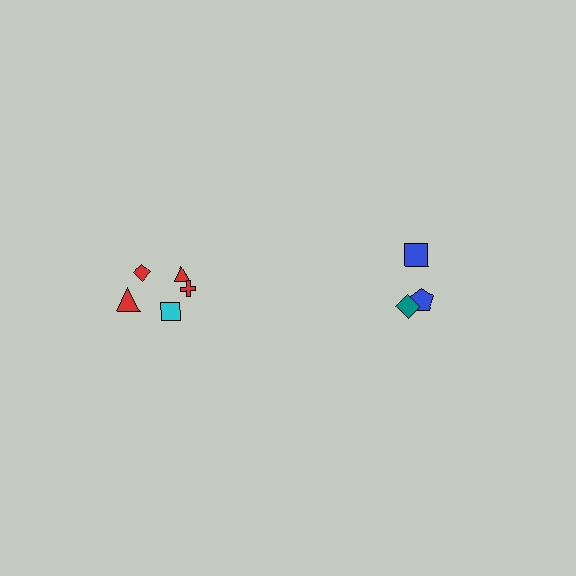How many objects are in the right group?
There are 3 objects.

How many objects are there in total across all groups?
There are 8 objects.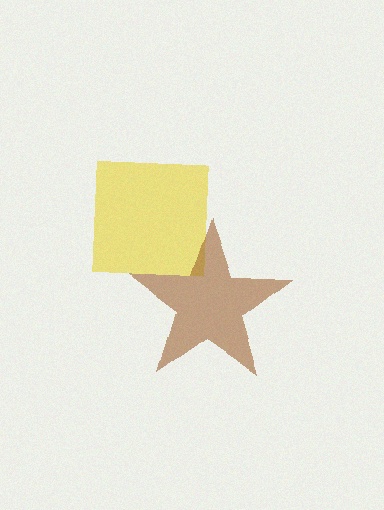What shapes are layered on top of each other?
The layered shapes are: a yellow square, a brown star.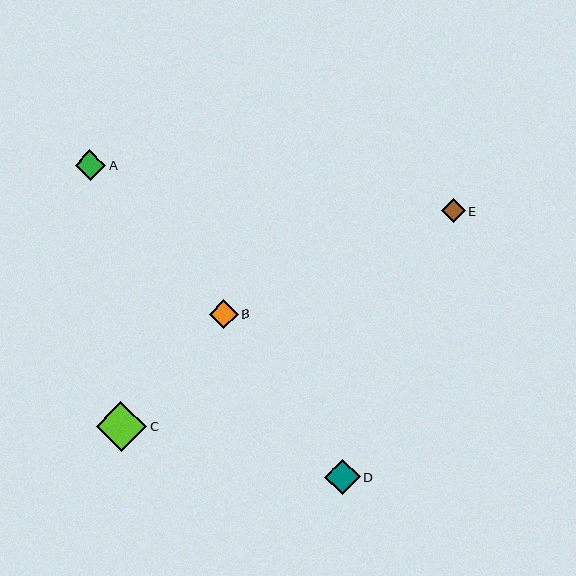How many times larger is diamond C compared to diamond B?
Diamond C is approximately 1.7 times the size of diamond B.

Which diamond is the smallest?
Diamond E is the smallest with a size of approximately 24 pixels.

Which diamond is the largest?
Diamond C is the largest with a size of approximately 50 pixels.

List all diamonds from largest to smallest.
From largest to smallest: C, D, A, B, E.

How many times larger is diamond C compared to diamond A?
Diamond C is approximately 1.7 times the size of diamond A.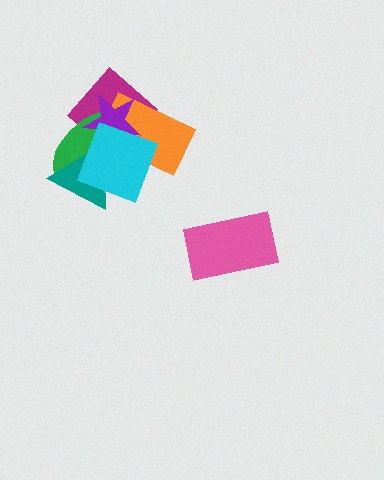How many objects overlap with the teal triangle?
3 objects overlap with the teal triangle.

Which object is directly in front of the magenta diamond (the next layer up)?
The green ellipse is directly in front of the magenta diamond.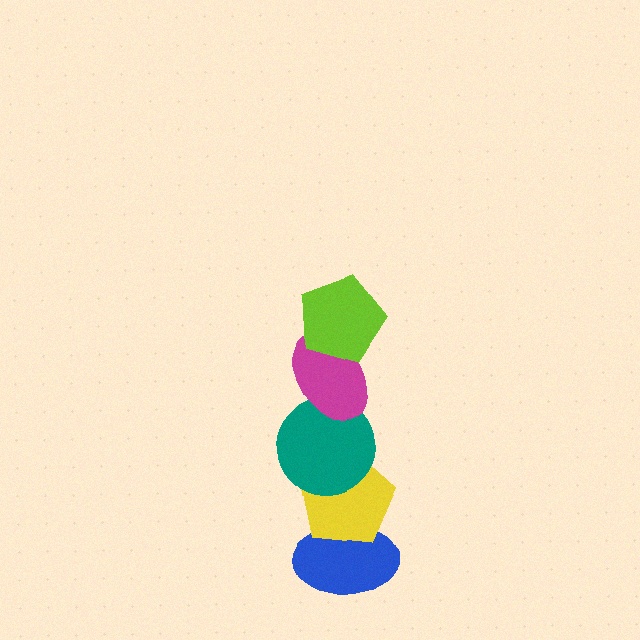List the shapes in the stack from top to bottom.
From top to bottom: the lime pentagon, the magenta ellipse, the teal circle, the yellow pentagon, the blue ellipse.